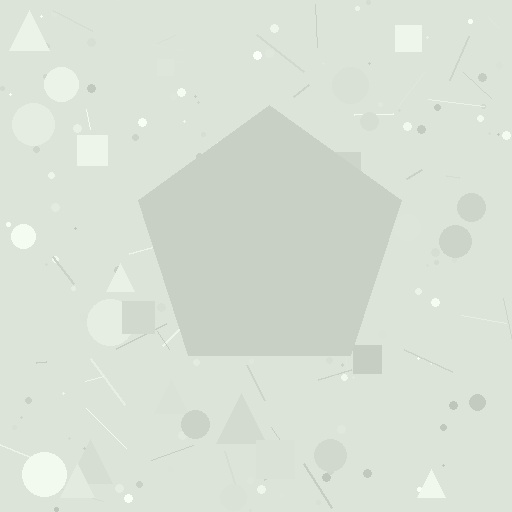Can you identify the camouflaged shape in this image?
The camouflaged shape is a pentagon.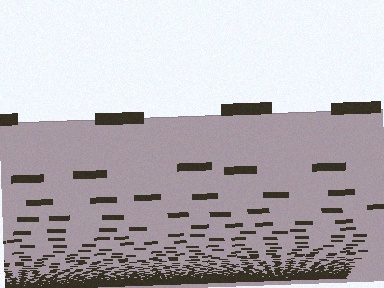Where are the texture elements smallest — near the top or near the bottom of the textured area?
Near the bottom.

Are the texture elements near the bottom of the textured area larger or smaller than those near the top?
Smaller. The gradient is inverted — elements near the bottom are smaller and denser.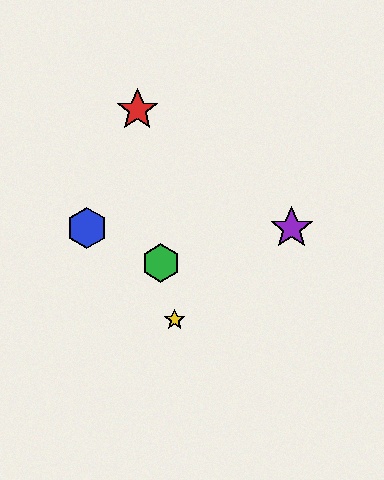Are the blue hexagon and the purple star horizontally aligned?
Yes, both are at y≈228.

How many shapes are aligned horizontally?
2 shapes (the blue hexagon, the purple star) are aligned horizontally.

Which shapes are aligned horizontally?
The blue hexagon, the purple star are aligned horizontally.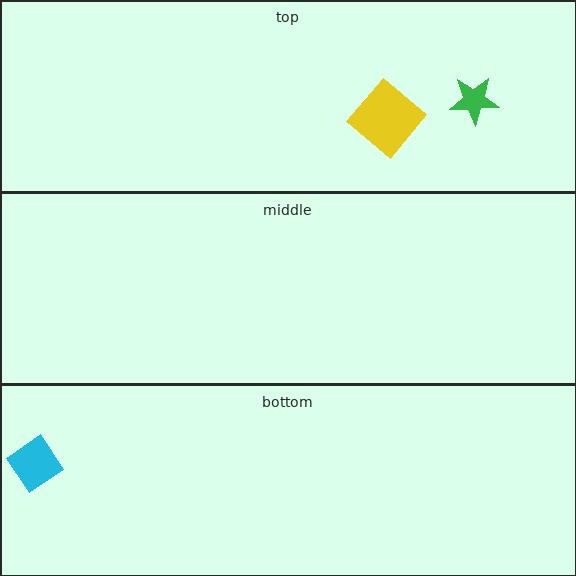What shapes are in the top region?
The yellow diamond, the green star.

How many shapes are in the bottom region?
1.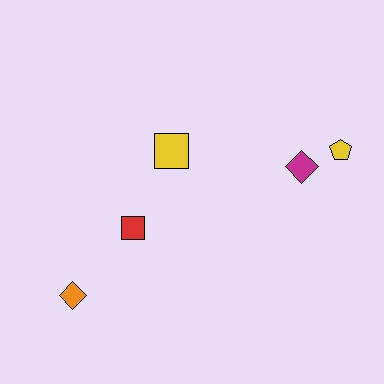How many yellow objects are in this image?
There are 2 yellow objects.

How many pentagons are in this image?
There is 1 pentagon.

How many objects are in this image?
There are 5 objects.